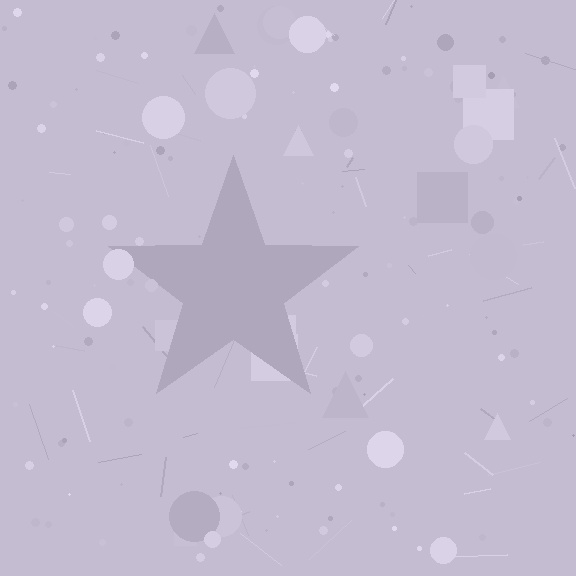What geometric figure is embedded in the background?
A star is embedded in the background.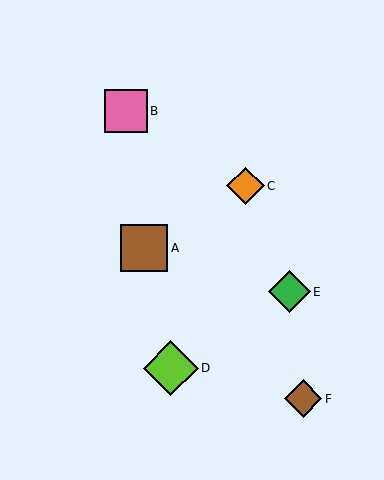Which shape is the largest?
The lime diamond (labeled D) is the largest.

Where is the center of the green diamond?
The center of the green diamond is at (289, 292).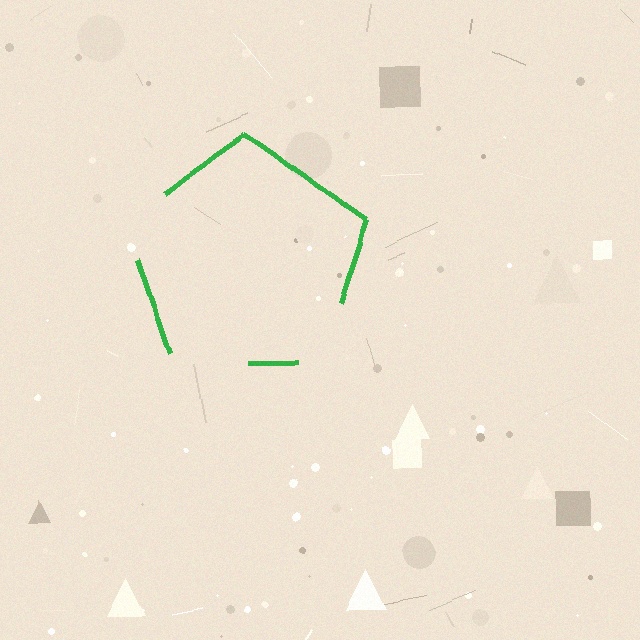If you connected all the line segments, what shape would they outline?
They would outline a pentagon.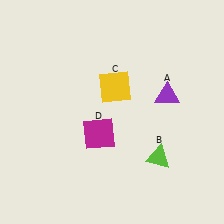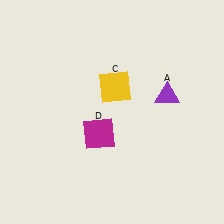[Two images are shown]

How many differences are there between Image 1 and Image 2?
There is 1 difference between the two images.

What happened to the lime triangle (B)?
The lime triangle (B) was removed in Image 2. It was in the bottom-right area of Image 1.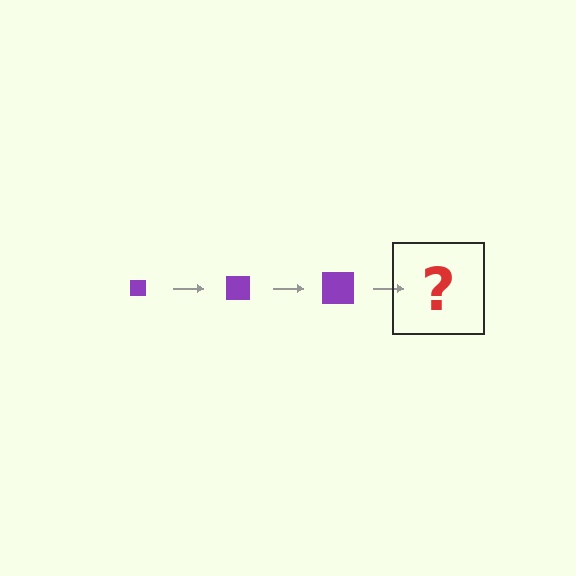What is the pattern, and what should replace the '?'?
The pattern is that the square gets progressively larger each step. The '?' should be a purple square, larger than the previous one.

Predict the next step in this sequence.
The next step is a purple square, larger than the previous one.